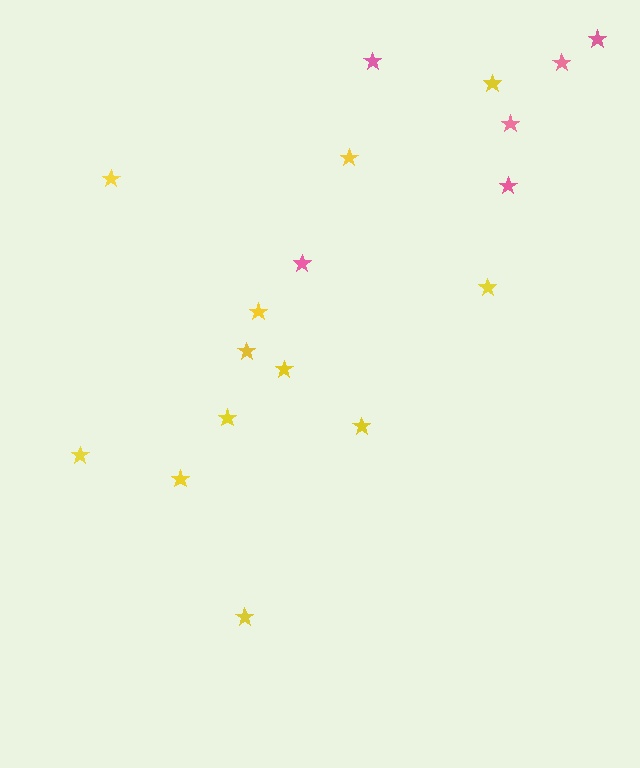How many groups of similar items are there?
There are 2 groups: one group of yellow stars (12) and one group of pink stars (6).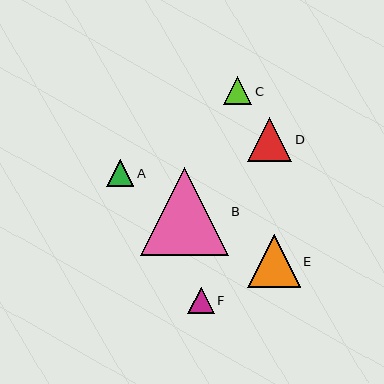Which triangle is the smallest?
Triangle F is the smallest with a size of approximately 26 pixels.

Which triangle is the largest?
Triangle B is the largest with a size of approximately 88 pixels.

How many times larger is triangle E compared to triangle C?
Triangle E is approximately 1.9 times the size of triangle C.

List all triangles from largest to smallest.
From largest to smallest: B, E, D, C, A, F.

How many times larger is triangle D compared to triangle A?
Triangle D is approximately 1.6 times the size of triangle A.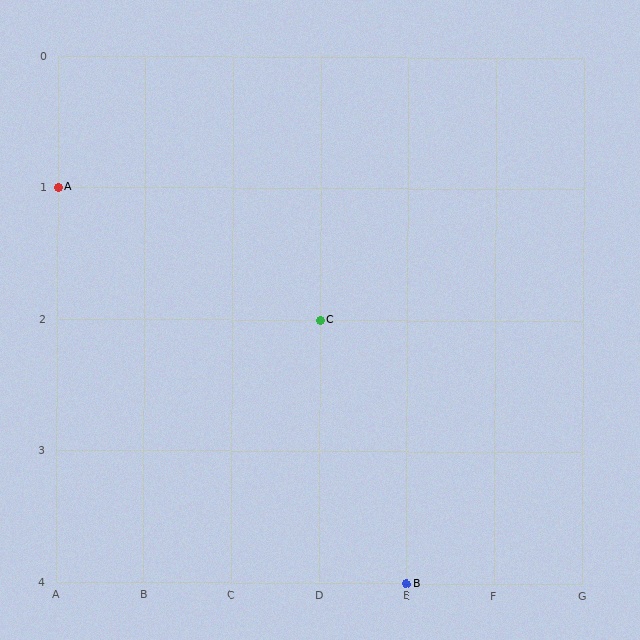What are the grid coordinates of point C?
Point C is at grid coordinates (D, 2).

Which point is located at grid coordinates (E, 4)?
Point B is at (E, 4).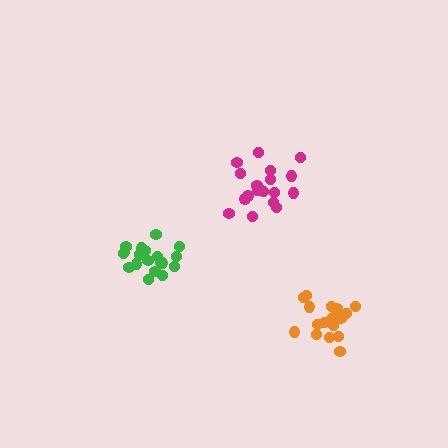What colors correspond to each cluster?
The clusters are colored: magenta, orange, green.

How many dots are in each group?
Group 1: 19 dots, Group 2: 18 dots, Group 3: 19 dots (56 total).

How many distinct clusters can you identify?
There are 3 distinct clusters.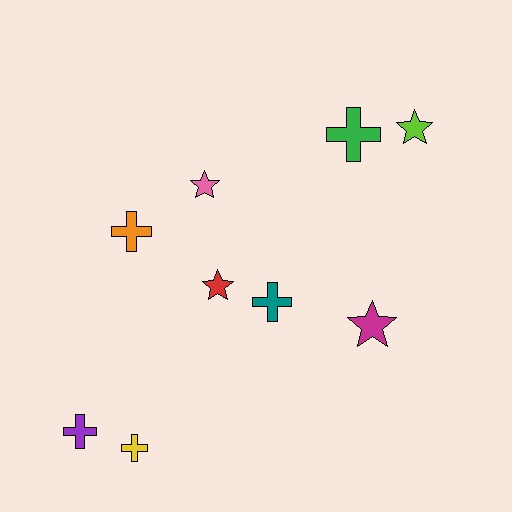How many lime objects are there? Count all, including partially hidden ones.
There is 1 lime object.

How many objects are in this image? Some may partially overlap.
There are 9 objects.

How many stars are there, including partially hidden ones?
There are 4 stars.